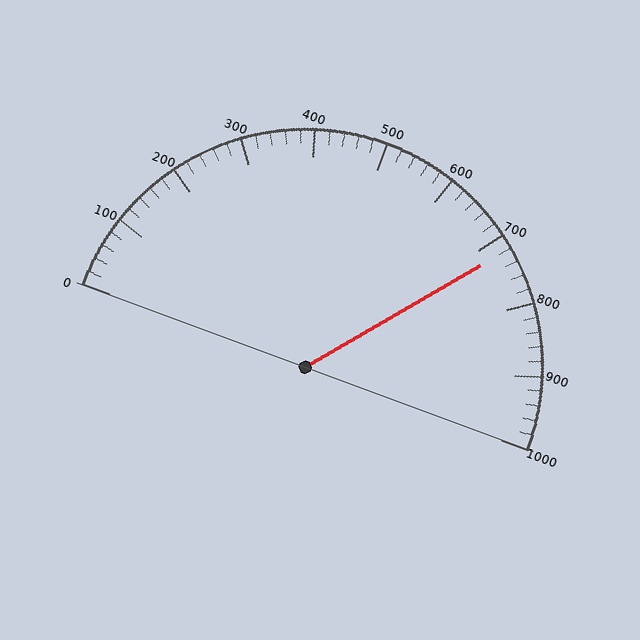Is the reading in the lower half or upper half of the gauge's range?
The reading is in the upper half of the range (0 to 1000).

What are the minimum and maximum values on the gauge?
The gauge ranges from 0 to 1000.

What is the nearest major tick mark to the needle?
The nearest major tick mark is 700.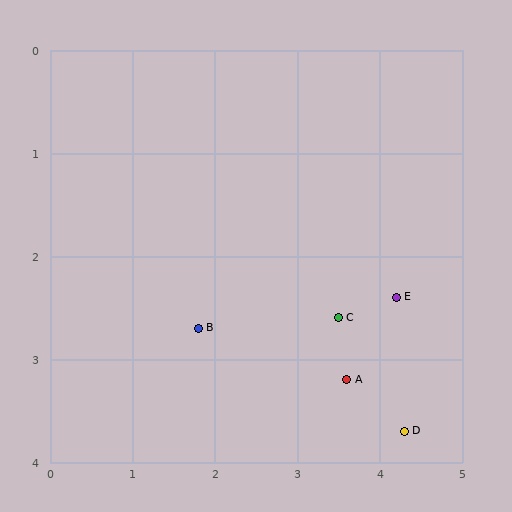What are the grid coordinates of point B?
Point B is at approximately (1.8, 2.7).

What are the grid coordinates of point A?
Point A is at approximately (3.6, 3.2).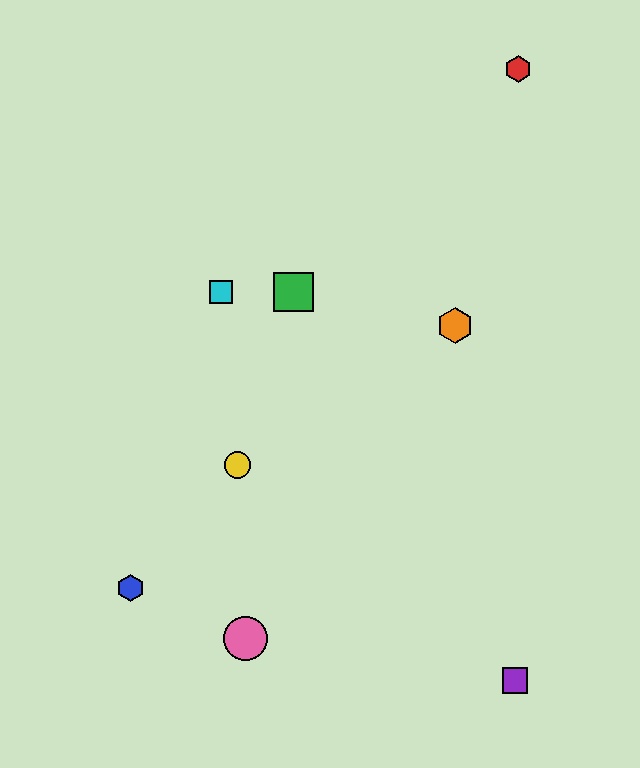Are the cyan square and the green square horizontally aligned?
Yes, both are at y≈292.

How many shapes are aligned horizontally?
2 shapes (the green square, the cyan square) are aligned horizontally.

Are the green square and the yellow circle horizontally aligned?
No, the green square is at y≈292 and the yellow circle is at y≈465.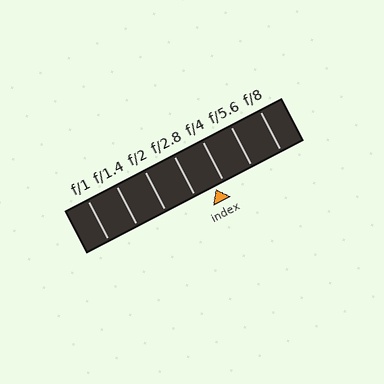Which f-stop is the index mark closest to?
The index mark is closest to f/4.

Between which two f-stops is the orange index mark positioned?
The index mark is between f/2.8 and f/4.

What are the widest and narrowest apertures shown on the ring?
The widest aperture shown is f/1 and the narrowest is f/8.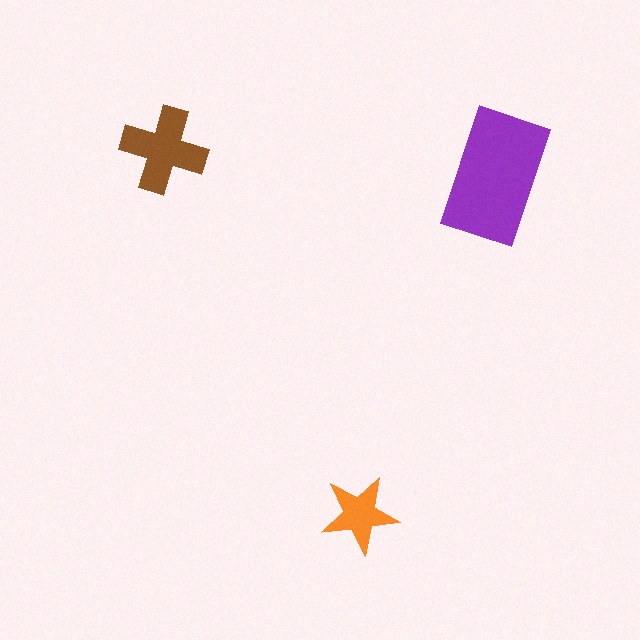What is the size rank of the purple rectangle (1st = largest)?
1st.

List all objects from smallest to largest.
The orange star, the brown cross, the purple rectangle.